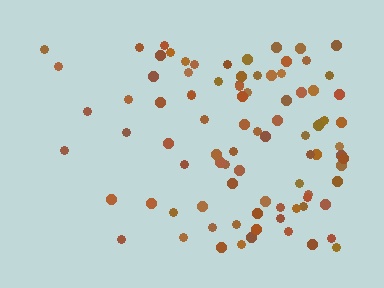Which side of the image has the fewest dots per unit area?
The left.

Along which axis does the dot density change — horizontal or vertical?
Horizontal.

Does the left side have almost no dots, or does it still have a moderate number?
Still a moderate number, just noticeably fewer than the right.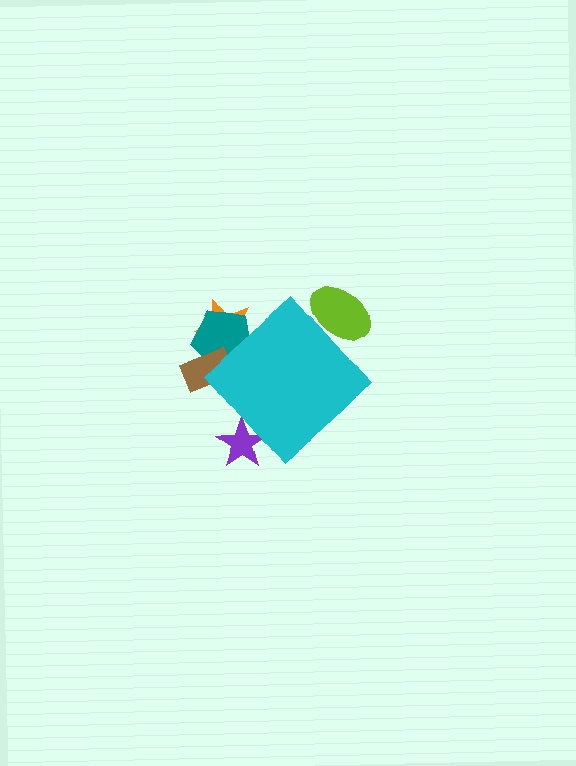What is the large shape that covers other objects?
A cyan diamond.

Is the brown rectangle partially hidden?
Yes, the brown rectangle is partially hidden behind the cyan diamond.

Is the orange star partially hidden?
Yes, the orange star is partially hidden behind the cyan diamond.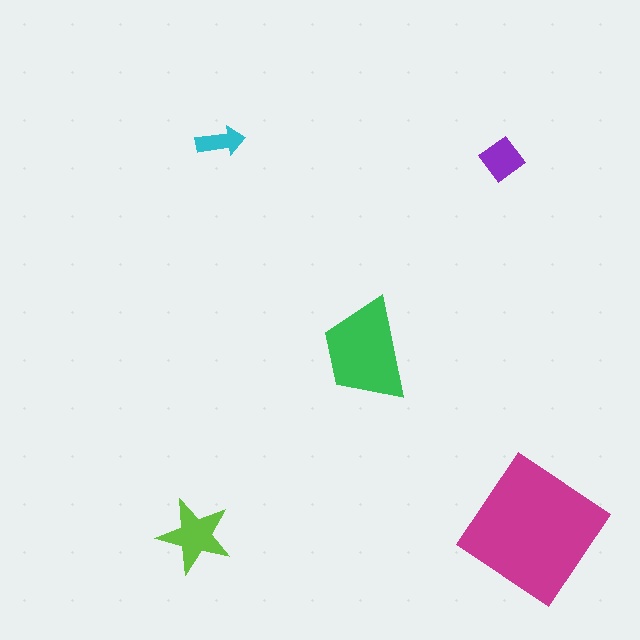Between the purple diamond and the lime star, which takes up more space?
The lime star.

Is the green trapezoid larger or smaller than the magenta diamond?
Smaller.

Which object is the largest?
The magenta diamond.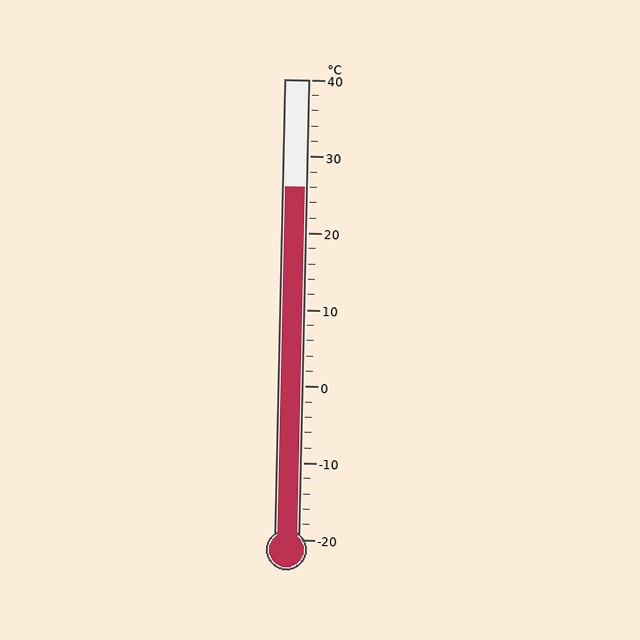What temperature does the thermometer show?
The thermometer shows approximately 26°C.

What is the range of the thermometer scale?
The thermometer scale ranges from -20°C to 40°C.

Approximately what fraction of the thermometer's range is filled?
The thermometer is filled to approximately 75% of its range.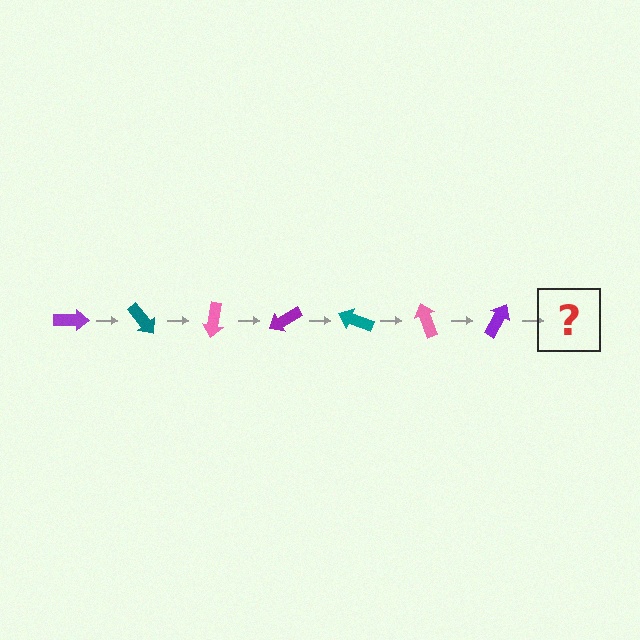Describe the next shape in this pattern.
It should be a teal arrow, rotated 350 degrees from the start.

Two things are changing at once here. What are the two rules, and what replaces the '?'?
The two rules are that it rotates 50 degrees each step and the color cycles through purple, teal, and pink. The '?' should be a teal arrow, rotated 350 degrees from the start.